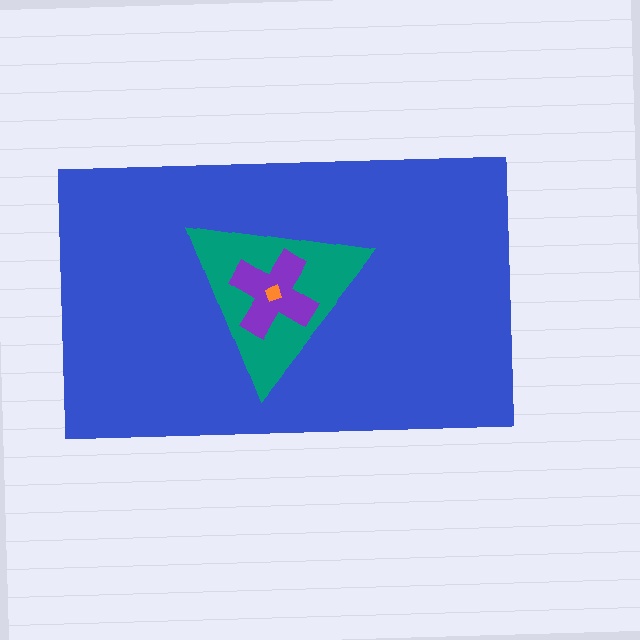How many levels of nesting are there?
4.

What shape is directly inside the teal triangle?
The purple cross.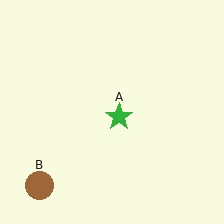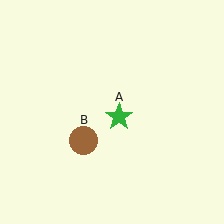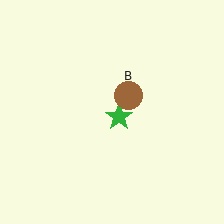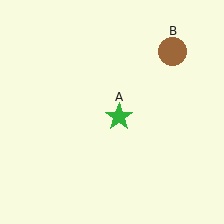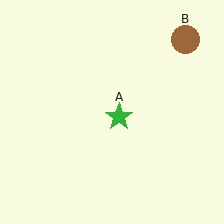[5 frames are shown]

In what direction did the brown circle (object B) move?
The brown circle (object B) moved up and to the right.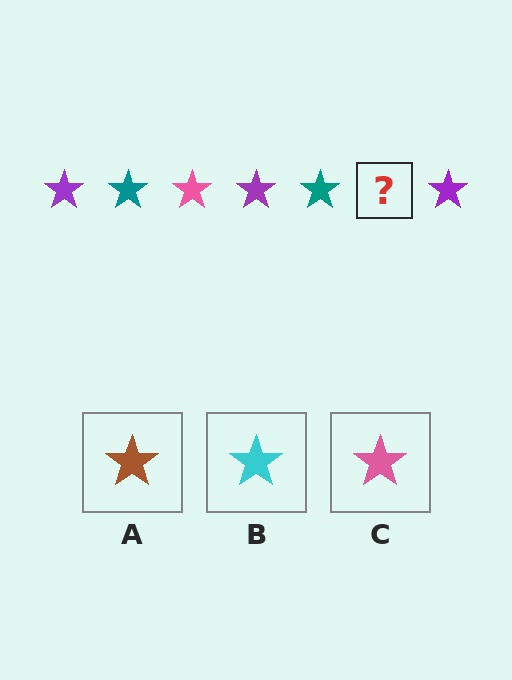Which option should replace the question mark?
Option C.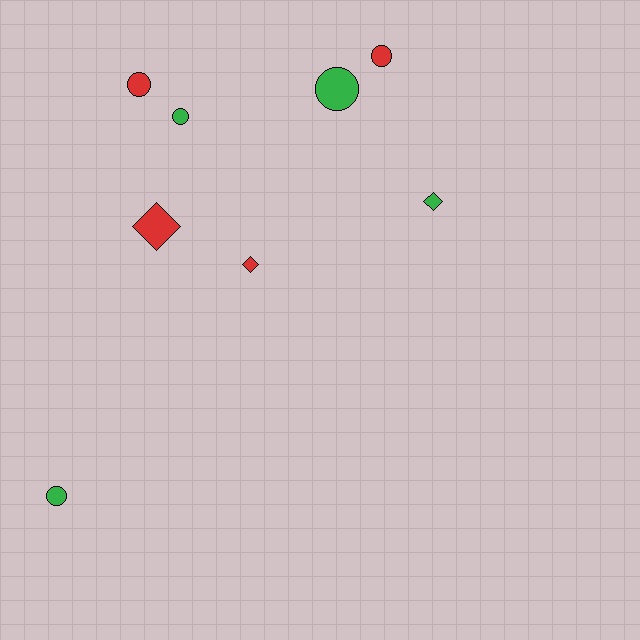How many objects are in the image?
There are 8 objects.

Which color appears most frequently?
Red, with 4 objects.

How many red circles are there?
There are 2 red circles.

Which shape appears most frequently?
Circle, with 5 objects.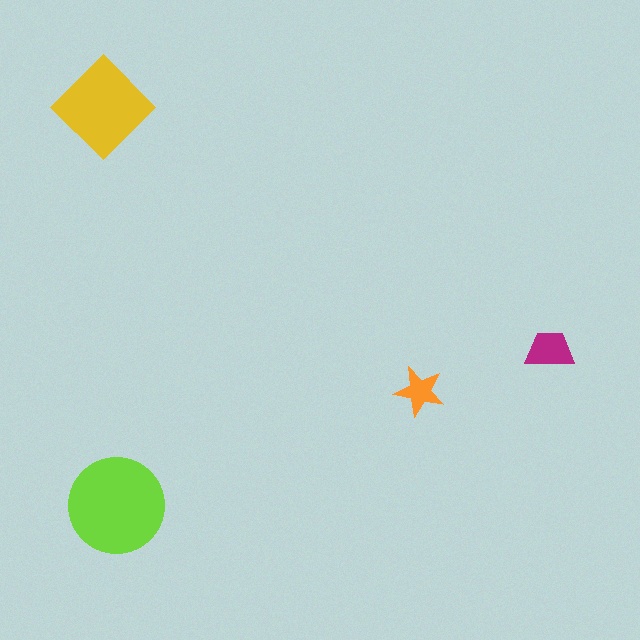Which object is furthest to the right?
The magenta trapezoid is rightmost.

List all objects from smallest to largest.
The orange star, the magenta trapezoid, the yellow diamond, the lime circle.